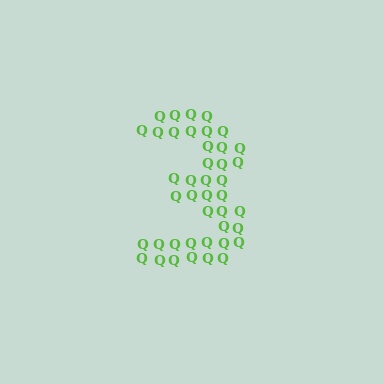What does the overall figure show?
The overall figure shows the digit 3.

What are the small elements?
The small elements are letter Q's.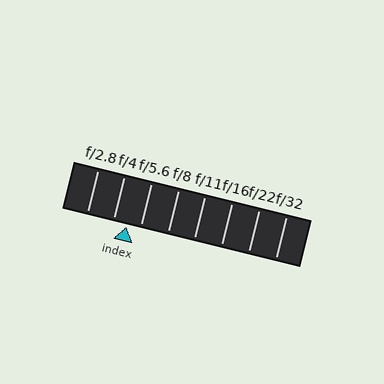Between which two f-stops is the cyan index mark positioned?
The index mark is between f/4 and f/5.6.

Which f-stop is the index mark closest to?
The index mark is closest to f/4.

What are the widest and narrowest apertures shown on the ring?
The widest aperture shown is f/2.8 and the narrowest is f/32.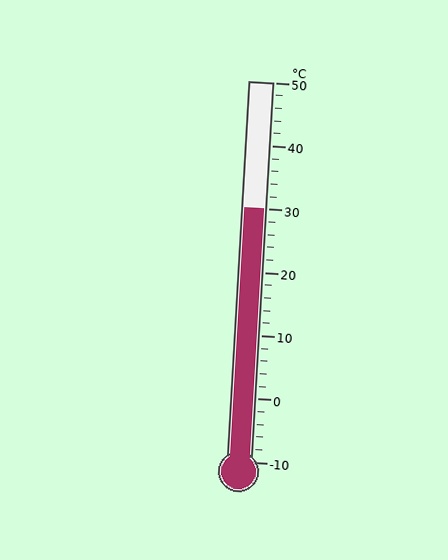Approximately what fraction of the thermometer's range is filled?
The thermometer is filled to approximately 65% of its range.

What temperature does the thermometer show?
The thermometer shows approximately 30°C.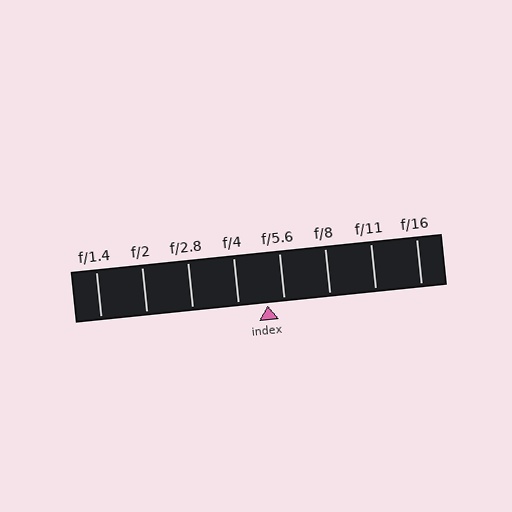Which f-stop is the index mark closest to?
The index mark is closest to f/5.6.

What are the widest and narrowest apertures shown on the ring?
The widest aperture shown is f/1.4 and the narrowest is f/16.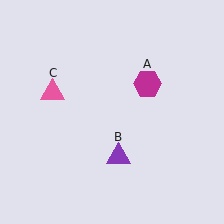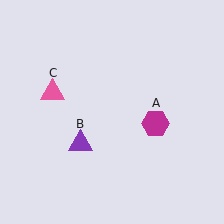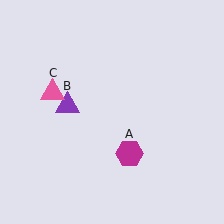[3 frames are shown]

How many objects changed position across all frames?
2 objects changed position: magenta hexagon (object A), purple triangle (object B).